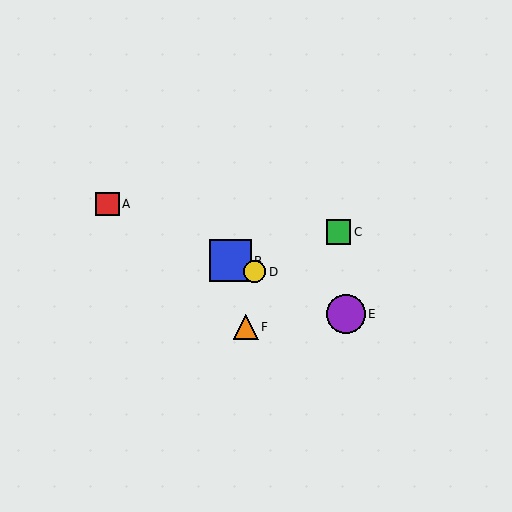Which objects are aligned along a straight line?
Objects A, B, D, E are aligned along a straight line.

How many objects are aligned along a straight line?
4 objects (A, B, D, E) are aligned along a straight line.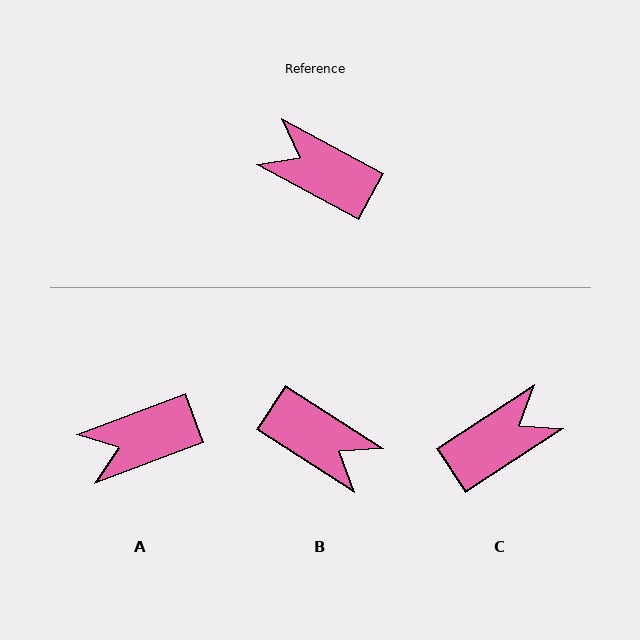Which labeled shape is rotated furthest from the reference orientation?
B, about 175 degrees away.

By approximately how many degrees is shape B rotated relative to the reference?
Approximately 175 degrees counter-clockwise.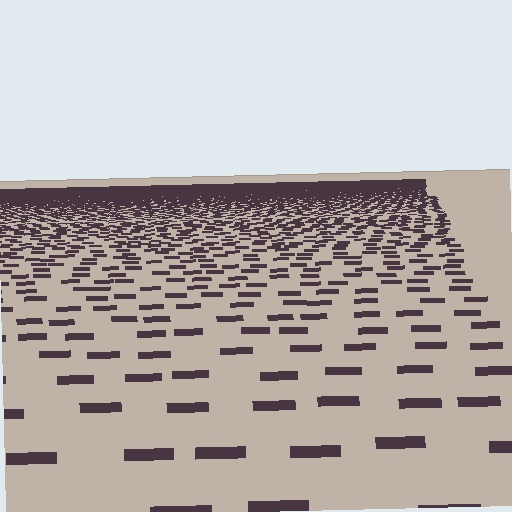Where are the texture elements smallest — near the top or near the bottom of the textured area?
Near the top.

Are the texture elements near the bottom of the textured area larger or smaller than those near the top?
Larger. Near the bottom, elements are closer to the viewer and appear at a bigger on-screen size.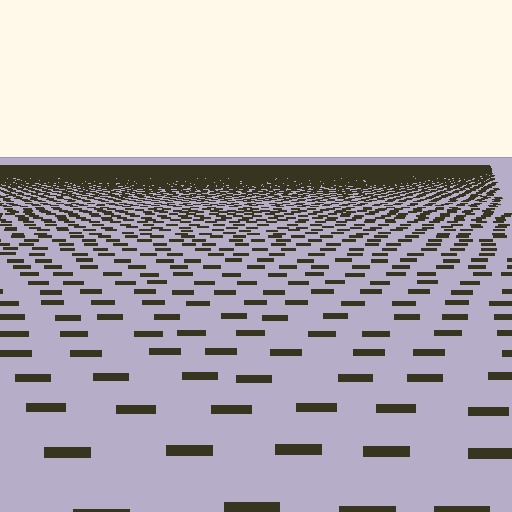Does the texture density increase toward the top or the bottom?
Density increases toward the top.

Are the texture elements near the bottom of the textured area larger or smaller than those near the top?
Larger. Near the bottom, elements are closer to the viewer and appear at a bigger on-screen size.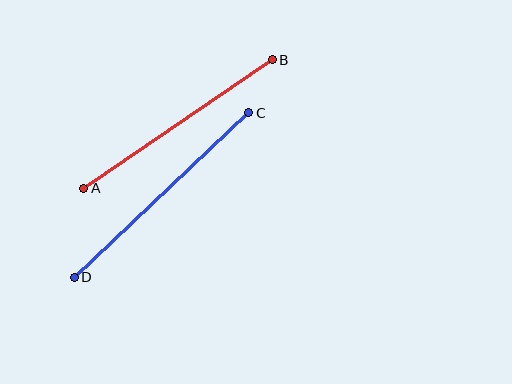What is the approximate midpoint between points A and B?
The midpoint is at approximately (178, 124) pixels.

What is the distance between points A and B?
The distance is approximately 228 pixels.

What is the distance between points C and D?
The distance is approximately 240 pixels.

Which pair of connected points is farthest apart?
Points C and D are farthest apart.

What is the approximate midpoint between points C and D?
The midpoint is at approximately (161, 195) pixels.